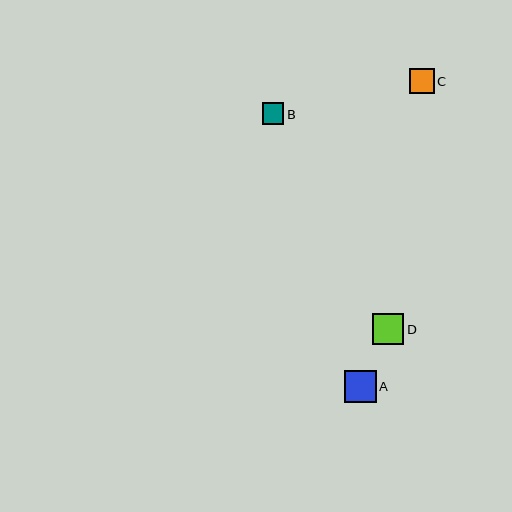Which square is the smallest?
Square B is the smallest with a size of approximately 22 pixels.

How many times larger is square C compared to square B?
Square C is approximately 1.2 times the size of square B.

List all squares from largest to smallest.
From largest to smallest: A, D, C, B.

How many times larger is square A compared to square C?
Square A is approximately 1.3 times the size of square C.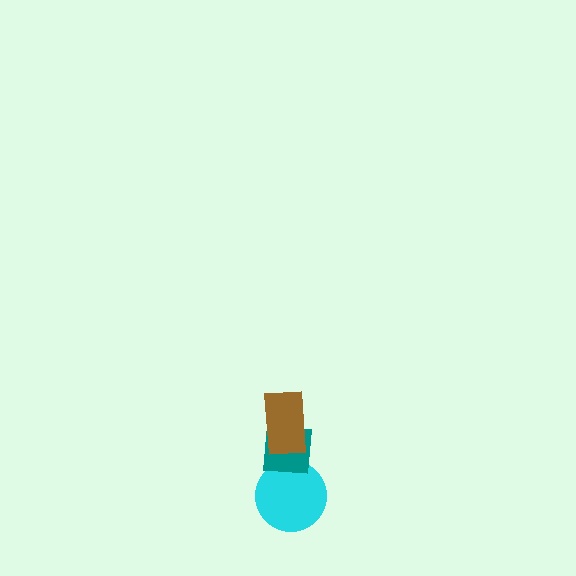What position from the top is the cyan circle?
The cyan circle is 3rd from the top.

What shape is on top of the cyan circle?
The teal square is on top of the cyan circle.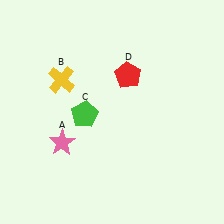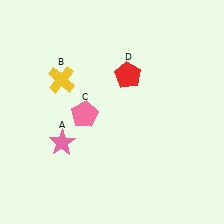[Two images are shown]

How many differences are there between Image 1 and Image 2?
There is 1 difference between the two images.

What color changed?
The pentagon (C) changed from green in Image 1 to pink in Image 2.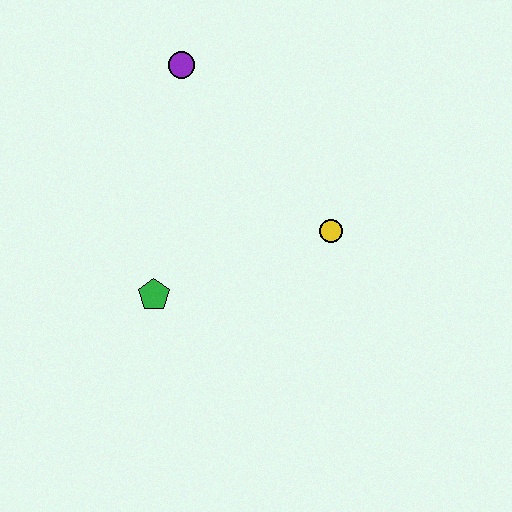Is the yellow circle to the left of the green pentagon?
No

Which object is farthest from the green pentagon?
The purple circle is farthest from the green pentagon.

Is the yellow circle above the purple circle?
No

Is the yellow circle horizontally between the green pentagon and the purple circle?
No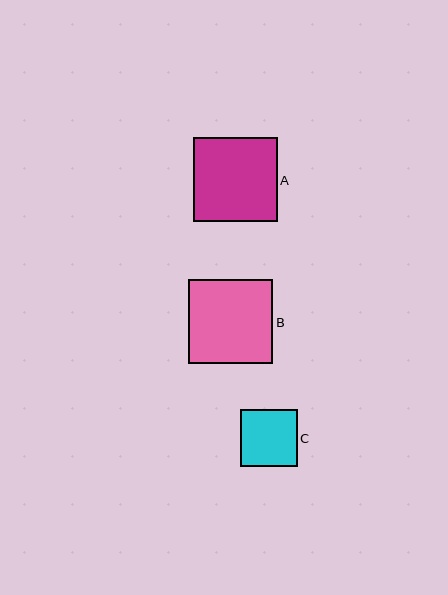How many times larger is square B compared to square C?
Square B is approximately 1.5 times the size of square C.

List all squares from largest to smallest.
From largest to smallest: B, A, C.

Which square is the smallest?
Square C is the smallest with a size of approximately 57 pixels.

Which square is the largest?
Square B is the largest with a size of approximately 84 pixels.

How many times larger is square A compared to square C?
Square A is approximately 1.5 times the size of square C.